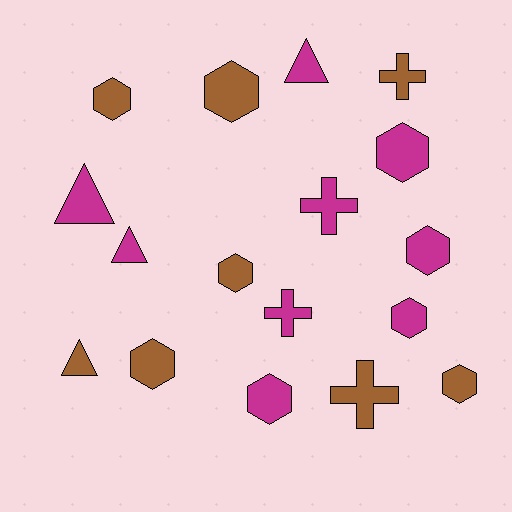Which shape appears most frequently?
Hexagon, with 9 objects.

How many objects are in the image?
There are 17 objects.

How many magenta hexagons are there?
There are 4 magenta hexagons.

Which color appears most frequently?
Magenta, with 9 objects.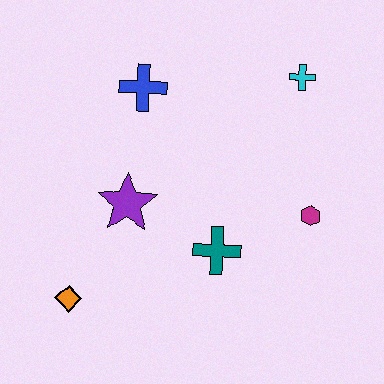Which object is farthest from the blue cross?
The orange diamond is farthest from the blue cross.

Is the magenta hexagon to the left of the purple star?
No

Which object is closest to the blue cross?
The purple star is closest to the blue cross.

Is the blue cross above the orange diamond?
Yes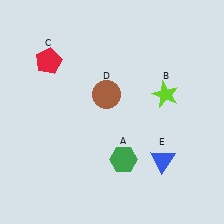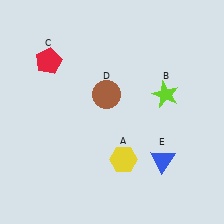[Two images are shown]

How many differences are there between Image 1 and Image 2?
There is 1 difference between the two images.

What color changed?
The hexagon (A) changed from green in Image 1 to yellow in Image 2.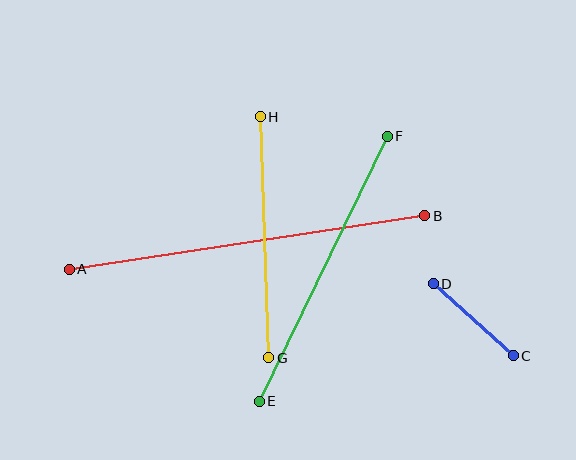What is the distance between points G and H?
The distance is approximately 241 pixels.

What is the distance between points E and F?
The distance is approximately 295 pixels.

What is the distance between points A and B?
The distance is approximately 360 pixels.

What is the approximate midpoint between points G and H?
The midpoint is at approximately (265, 237) pixels.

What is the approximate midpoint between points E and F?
The midpoint is at approximately (323, 269) pixels.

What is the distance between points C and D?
The distance is approximately 108 pixels.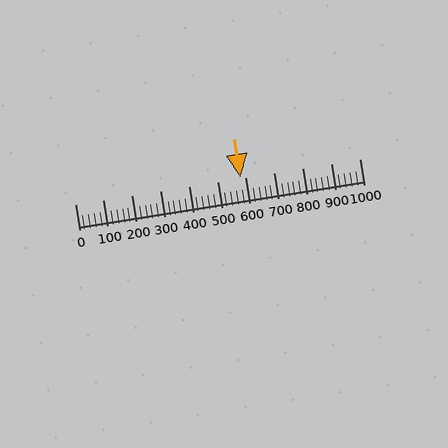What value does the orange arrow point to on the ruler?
The orange arrow points to approximately 580.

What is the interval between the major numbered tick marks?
The major tick marks are spaced 100 units apart.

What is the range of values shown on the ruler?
The ruler shows values from 0 to 1000.